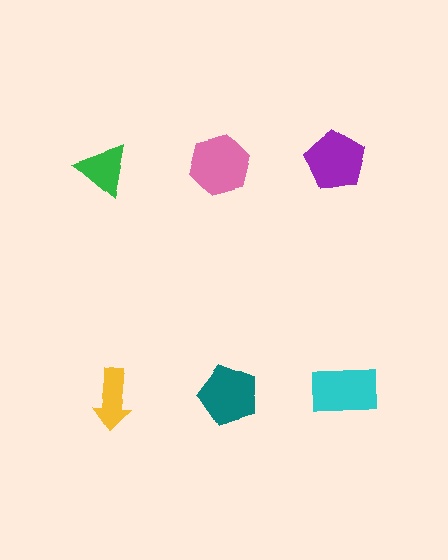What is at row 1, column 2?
A pink hexagon.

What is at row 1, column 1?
A green triangle.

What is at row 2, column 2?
A teal pentagon.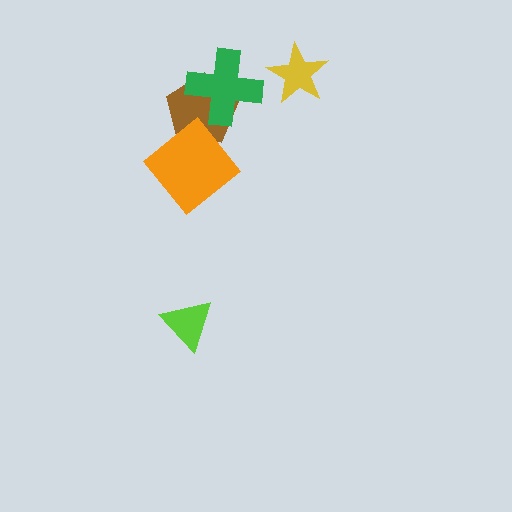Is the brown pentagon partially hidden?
Yes, it is partially covered by another shape.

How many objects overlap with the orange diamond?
1 object overlaps with the orange diamond.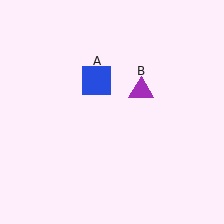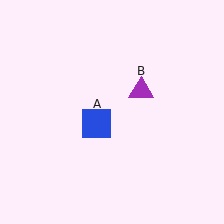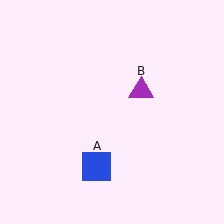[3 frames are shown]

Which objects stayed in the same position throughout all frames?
Purple triangle (object B) remained stationary.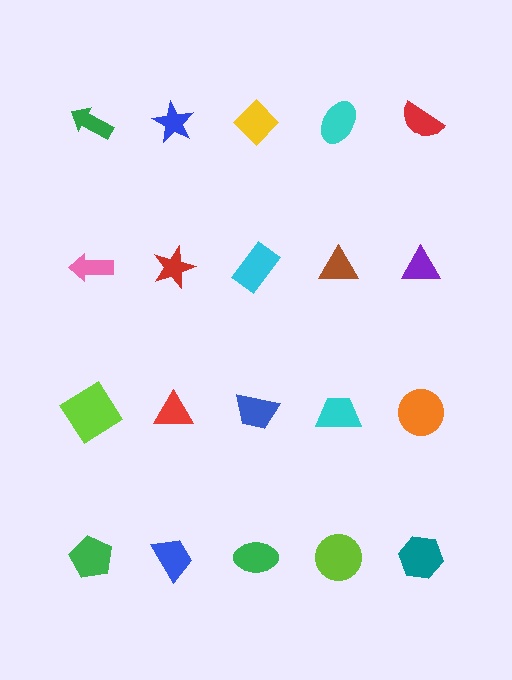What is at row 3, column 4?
A cyan trapezoid.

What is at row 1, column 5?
A red semicircle.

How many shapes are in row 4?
5 shapes.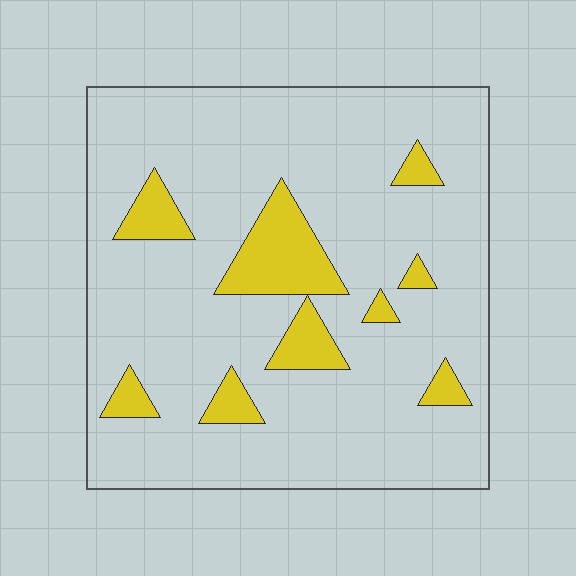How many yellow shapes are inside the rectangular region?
9.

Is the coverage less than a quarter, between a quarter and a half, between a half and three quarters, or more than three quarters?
Less than a quarter.